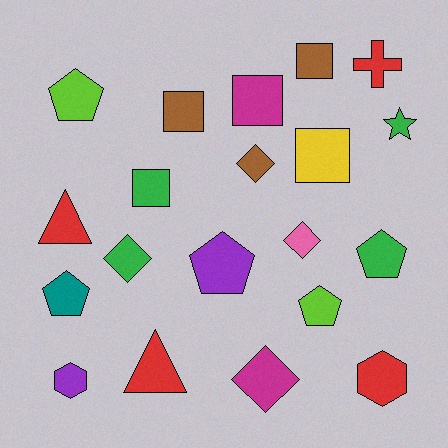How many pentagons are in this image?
There are 5 pentagons.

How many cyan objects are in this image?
There are no cyan objects.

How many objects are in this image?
There are 20 objects.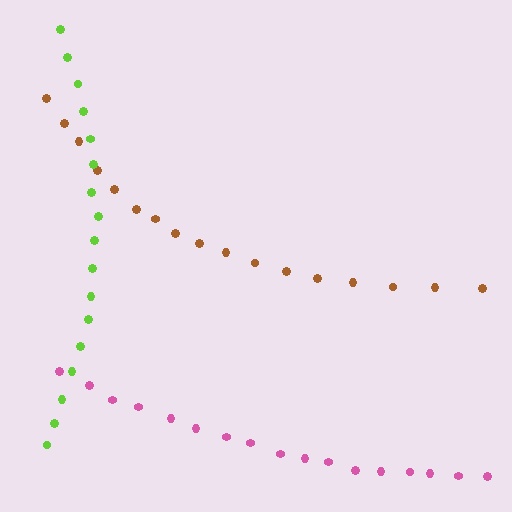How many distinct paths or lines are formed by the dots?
There are 3 distinct paths.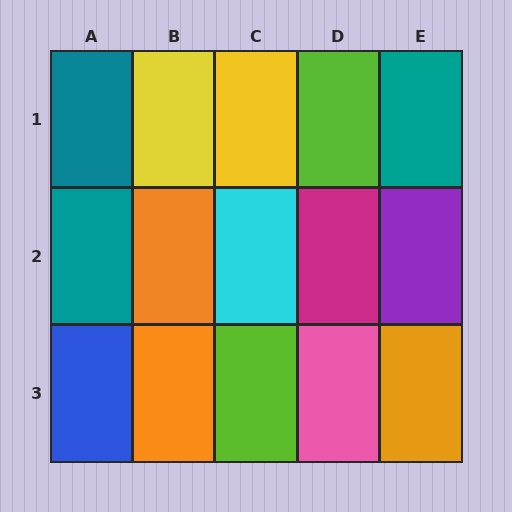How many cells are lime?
2 cells are lime.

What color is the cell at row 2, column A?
Teal.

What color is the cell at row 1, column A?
Teal.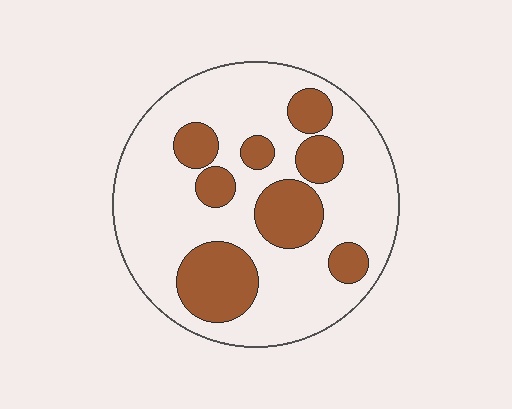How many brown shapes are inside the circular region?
8.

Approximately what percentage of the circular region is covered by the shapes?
Approximately 30%.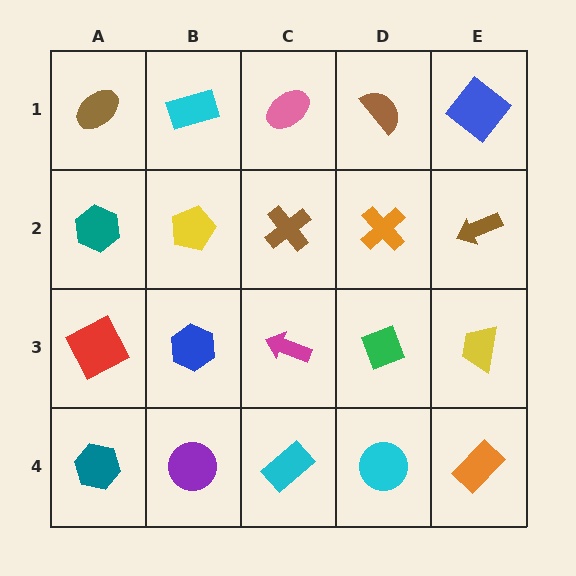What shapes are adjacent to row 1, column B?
A yellow pentagon (row 2, column B), a brown ellipse (row 1, column A), a pink ellipse (row 1, column C).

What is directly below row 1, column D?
An orange cross.